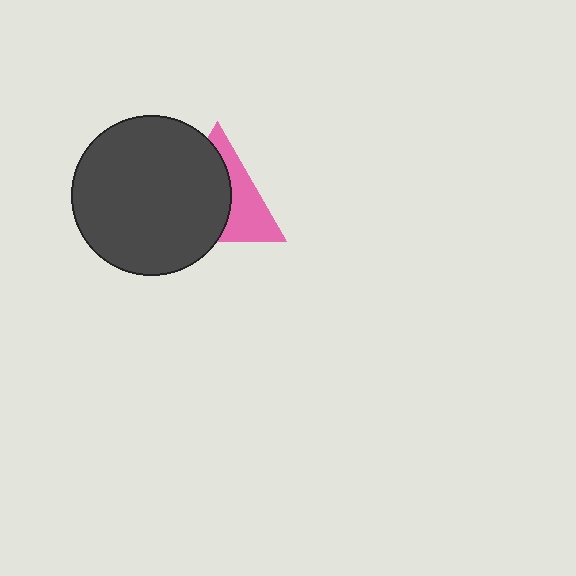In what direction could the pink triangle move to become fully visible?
The pink triangle could move right. That would shift it out from behind the dark gray circle entirely.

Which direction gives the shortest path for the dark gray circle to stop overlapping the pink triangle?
Moving left gives the shortest separation.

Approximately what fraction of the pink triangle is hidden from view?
Roughly 59% of the pink triangle is hidden behind the dark gray circle.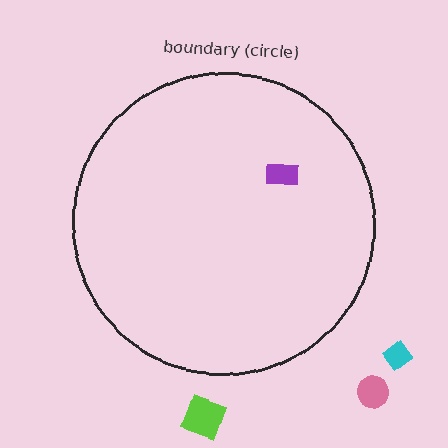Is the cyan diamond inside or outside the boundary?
Outside.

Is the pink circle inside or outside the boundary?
Outside.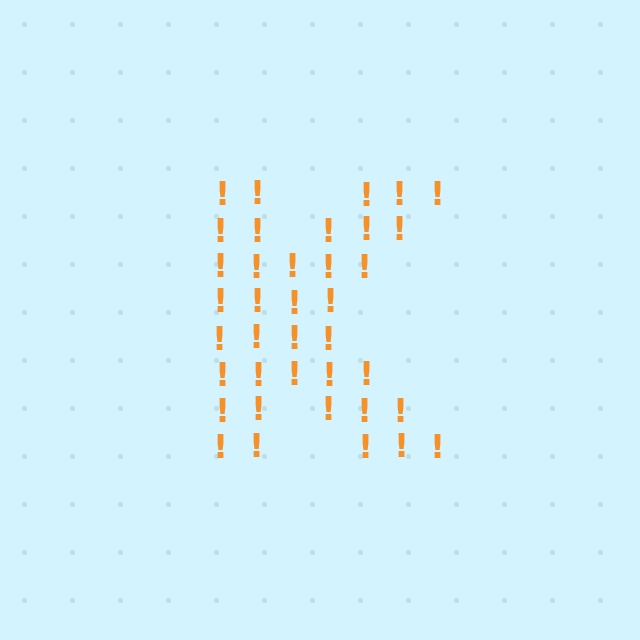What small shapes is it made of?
It is made of small exclamation marks.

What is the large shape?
The large shape is the letter K.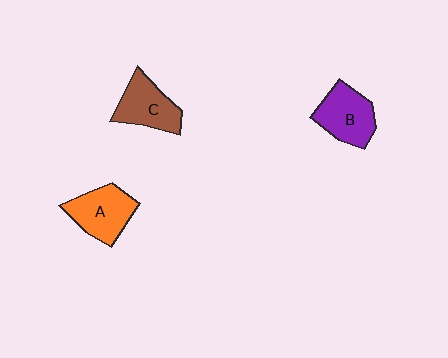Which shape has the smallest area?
Shape C (brown).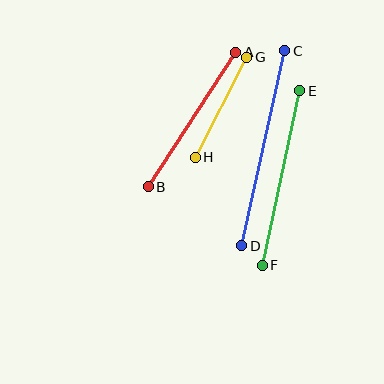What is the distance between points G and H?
The distance is approximately 112 pixels.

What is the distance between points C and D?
The distance is approximately 200 pixels.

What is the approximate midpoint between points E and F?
The midpoint is at approximately (281, 178) pixels.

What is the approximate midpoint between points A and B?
The midpoint is at approximately (192, 119) pixels.